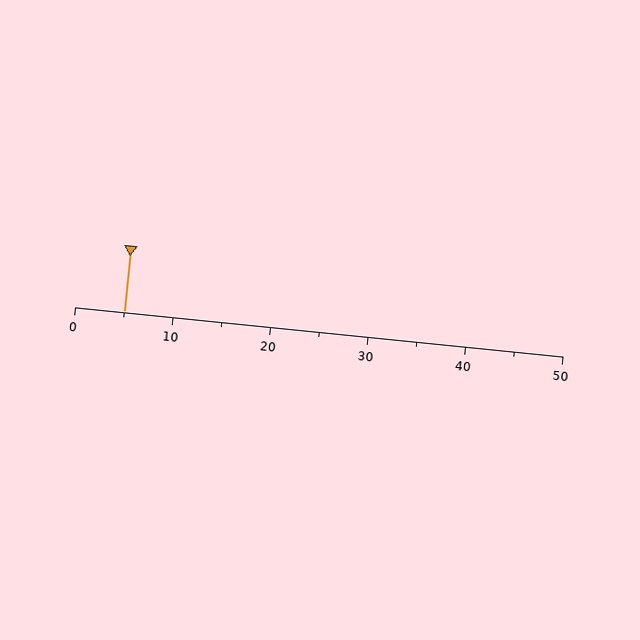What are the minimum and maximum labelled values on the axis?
The axis runs from 0 to 50.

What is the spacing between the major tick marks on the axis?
The major ticks are spaced 10 apart.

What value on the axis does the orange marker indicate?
The marker indicates approximately 5.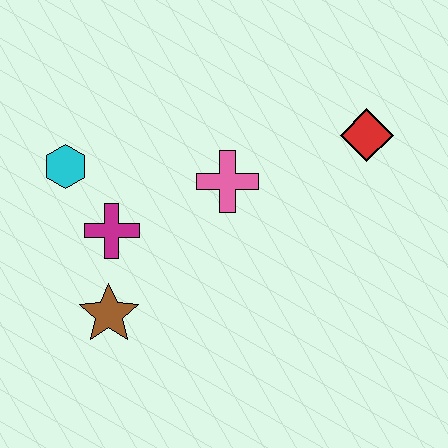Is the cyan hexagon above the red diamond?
No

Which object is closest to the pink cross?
The magenta cross is closest to the pink cross.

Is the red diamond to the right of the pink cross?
Yes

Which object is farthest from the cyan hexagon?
The red diamond is farthest from the cyan hexagon.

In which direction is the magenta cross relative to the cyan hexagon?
The magenta cross is below the cyan hexagon.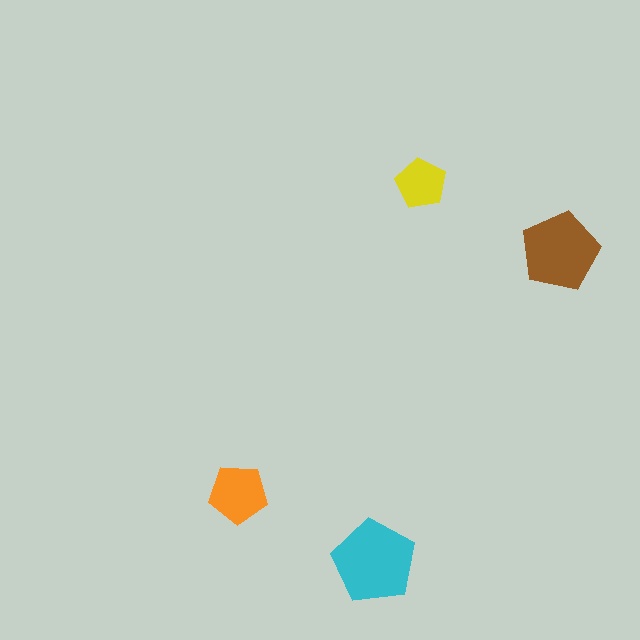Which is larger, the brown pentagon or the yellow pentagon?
The brown one.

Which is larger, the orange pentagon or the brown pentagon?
The brown one.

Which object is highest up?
The yellow pentagon is topmost.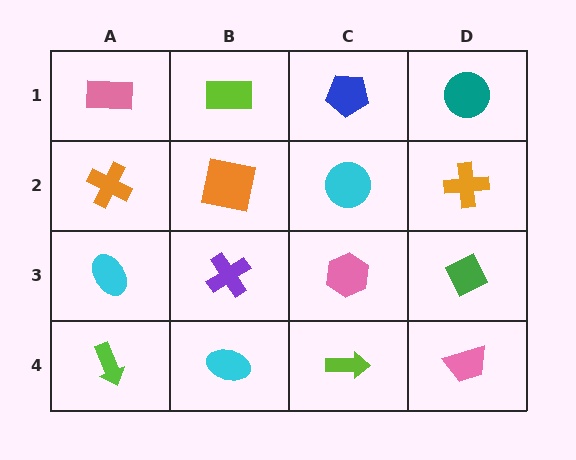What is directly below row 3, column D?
A pink trapezoid.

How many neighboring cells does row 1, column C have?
3.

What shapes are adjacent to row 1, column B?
An orange square (row 2, column B), a pink rectangle (row 1, column A), a blue pentagon (row 1, column C).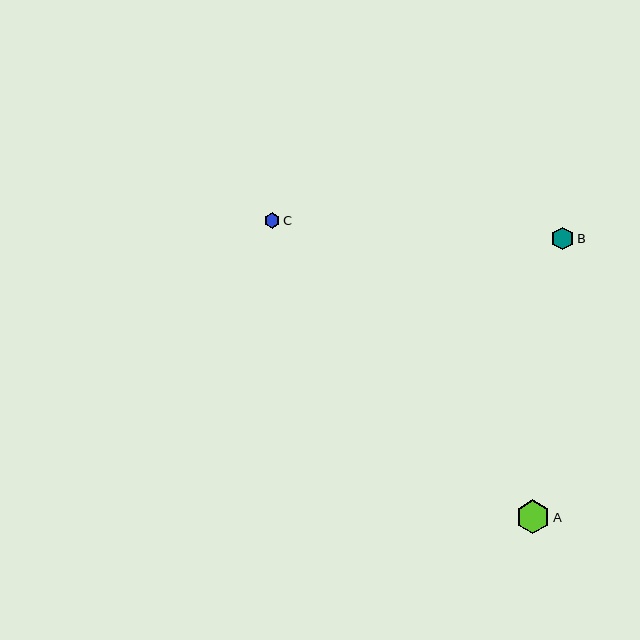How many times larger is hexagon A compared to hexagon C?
Hexagon A is approximately 2.1 times the size of hexagon C.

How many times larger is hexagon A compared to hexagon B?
Hexagon A is approximately 1.5 times the size of hexagon B.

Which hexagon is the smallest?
Hexagon C is the smallest with a size of approximately 16 pixels.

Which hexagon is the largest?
Hexagon A is the largest with a size of approximately 34 pixels.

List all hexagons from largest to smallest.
From largest to smallest: A, B, C.